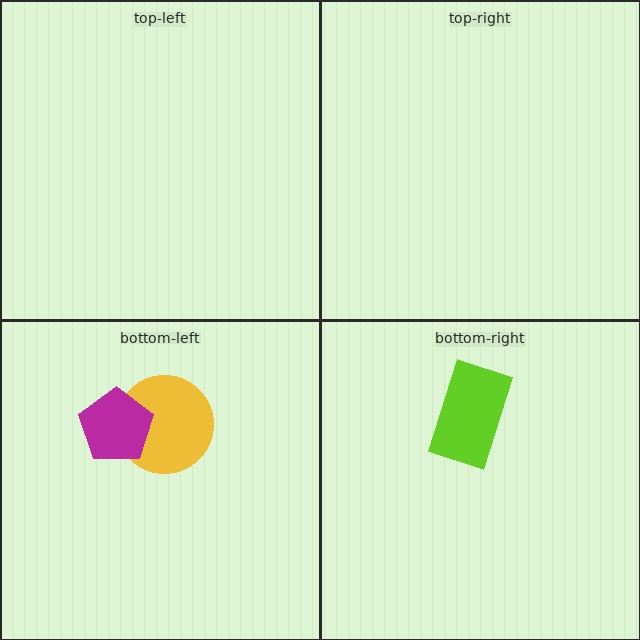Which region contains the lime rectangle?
The bottom-right region.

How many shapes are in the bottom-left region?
2.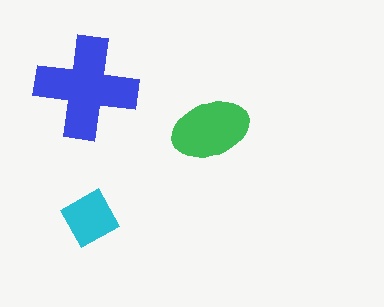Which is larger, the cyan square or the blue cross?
The blue cross.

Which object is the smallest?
The cyan square.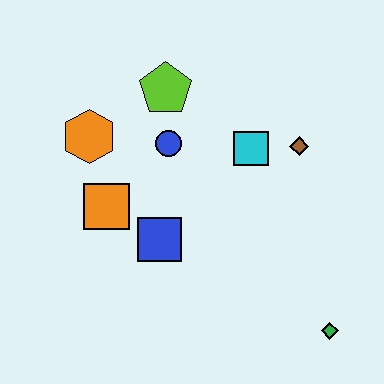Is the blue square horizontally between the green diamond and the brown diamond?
No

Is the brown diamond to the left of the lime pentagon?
No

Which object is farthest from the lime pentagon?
The green diamond is farthest from the lime pentagon.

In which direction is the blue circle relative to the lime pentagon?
The blue circle is below the lime pentagon.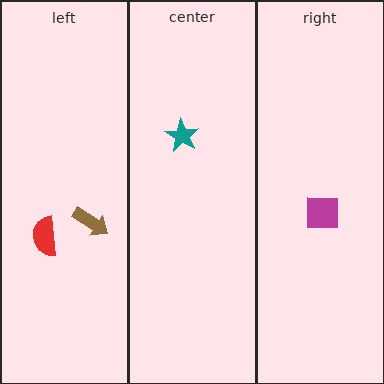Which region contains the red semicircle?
The left region.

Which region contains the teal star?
The center region.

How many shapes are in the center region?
1.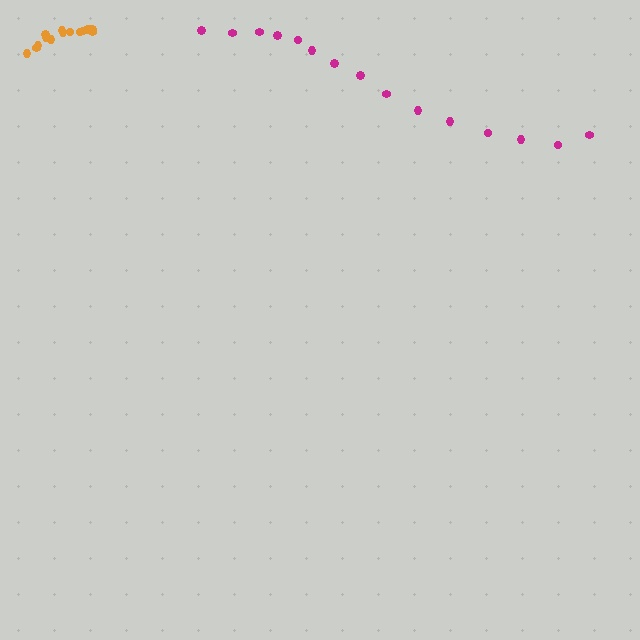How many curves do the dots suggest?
There are 2 distinct paths.